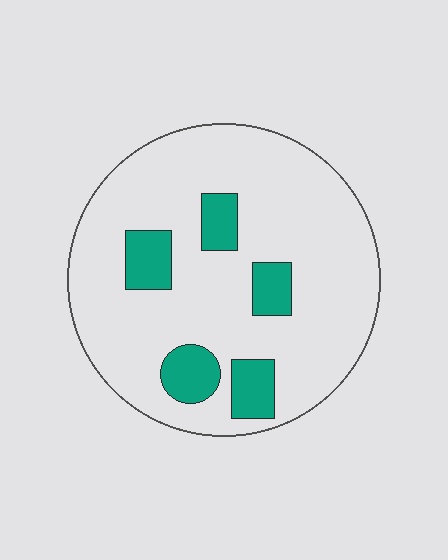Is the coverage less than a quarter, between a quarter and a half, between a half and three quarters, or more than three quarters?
Less than a quarter.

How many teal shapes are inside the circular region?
5.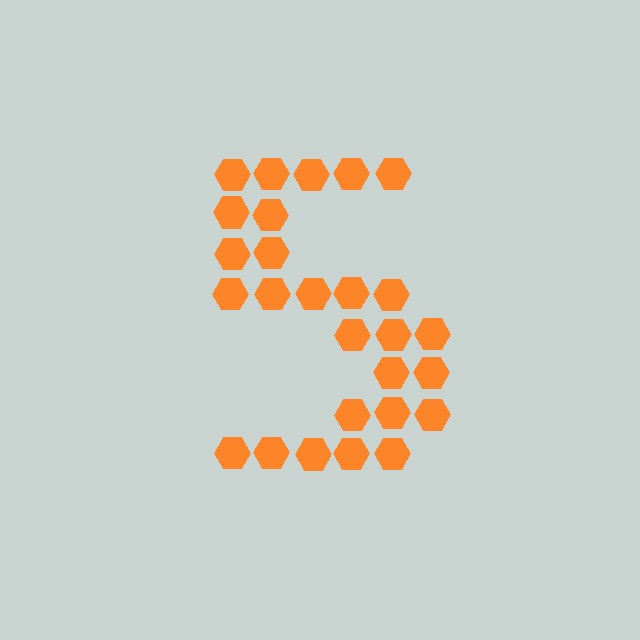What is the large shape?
The large shape is the digit 5.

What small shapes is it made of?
It is made of small hexagons.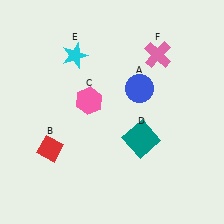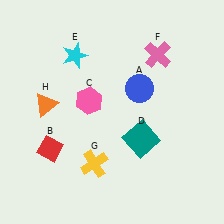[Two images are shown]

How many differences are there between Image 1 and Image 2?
There are 2 differences between the two images.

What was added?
A yellow cross (G), an orange triangle (H) were added in Image 2.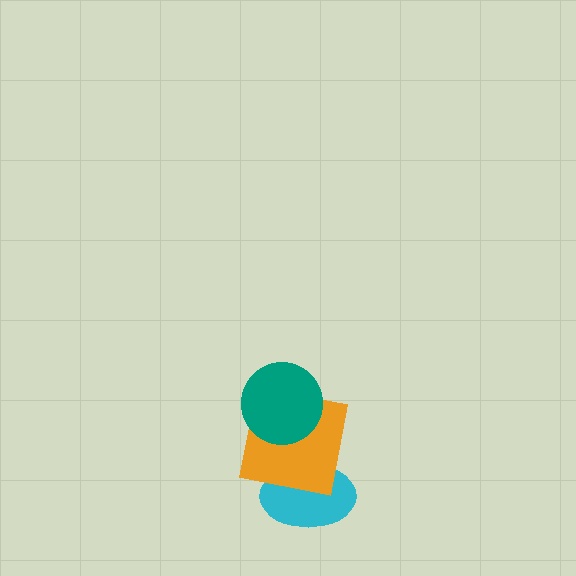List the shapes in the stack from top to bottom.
From top to bottom: the teal circle, the orange square, the cyan ellipse.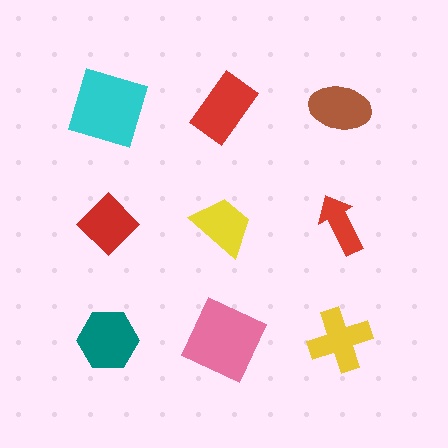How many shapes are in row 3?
3 shapes.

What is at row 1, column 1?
A cyan square.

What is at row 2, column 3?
A red arrow.